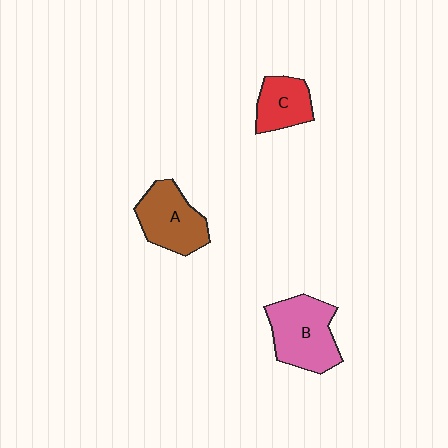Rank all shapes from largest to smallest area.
From largest to smallest: B (pink), A (brown), C (red).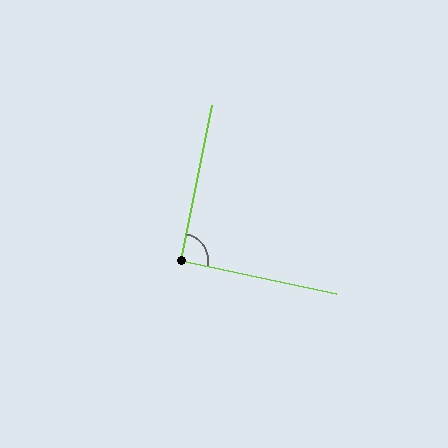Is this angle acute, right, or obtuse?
It is approximately a right angle.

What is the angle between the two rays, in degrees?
Approximately 91 degrees.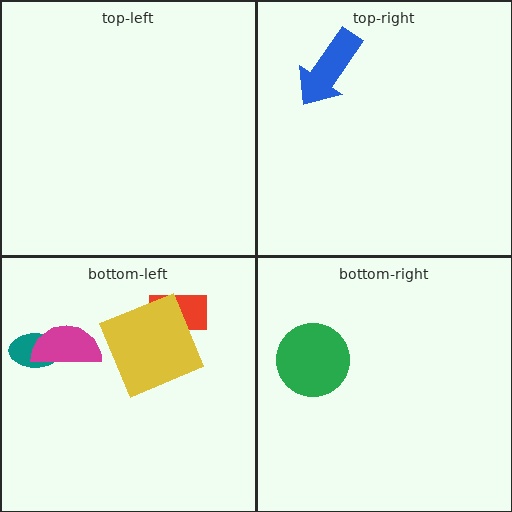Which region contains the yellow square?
The bottom-left region.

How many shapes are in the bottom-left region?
4.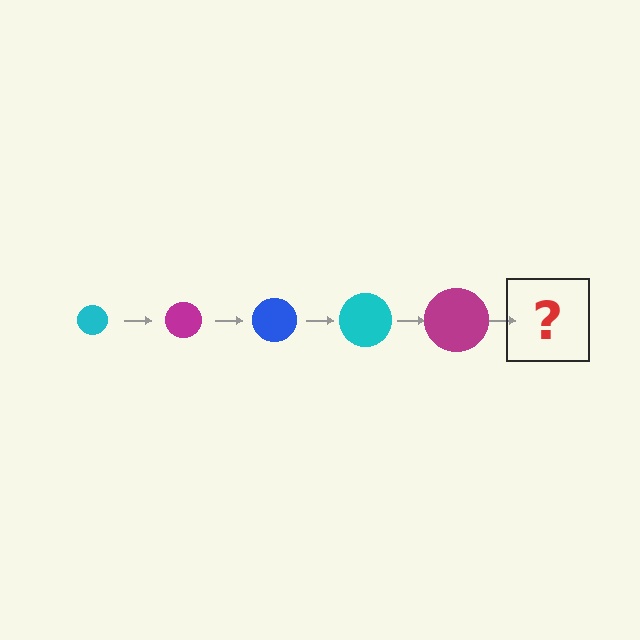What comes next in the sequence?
The next element should be a blue circle, larger than the previous one.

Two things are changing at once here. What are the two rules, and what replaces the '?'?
The two rules are that the circle grows larger each step and the color cycles through cyan, magenta, and blue. The '?' should be a blue circle, larger than the previous one.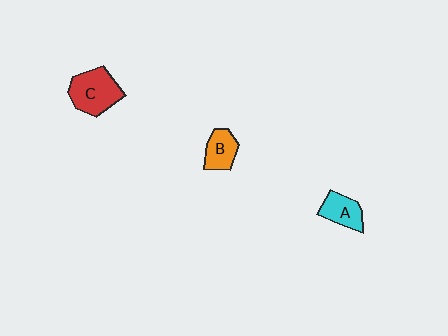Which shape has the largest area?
Shape C (red).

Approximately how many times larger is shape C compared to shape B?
Approximately 1.6 times.